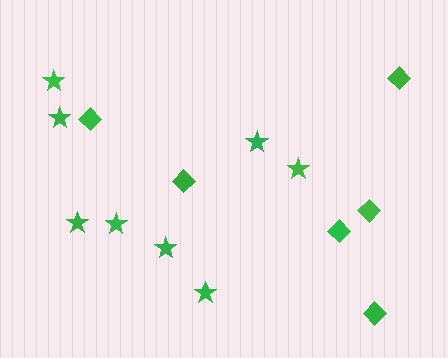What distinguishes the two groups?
There are 2 groups: one group of stars (8) and one group of diamonds (6).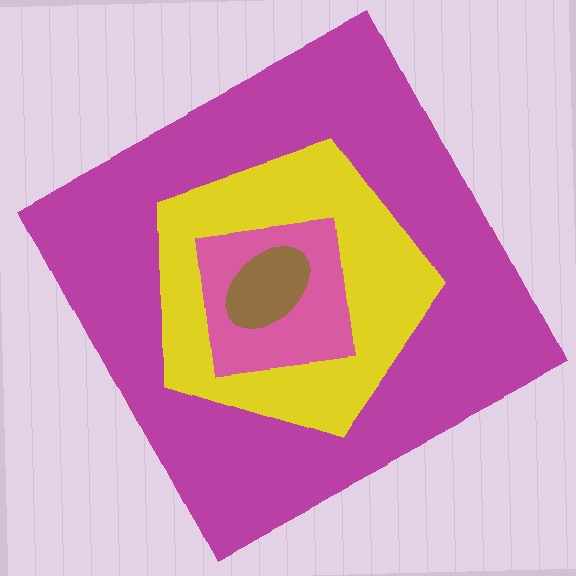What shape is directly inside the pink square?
The brown ellipse.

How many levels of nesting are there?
4.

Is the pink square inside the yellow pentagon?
Yes.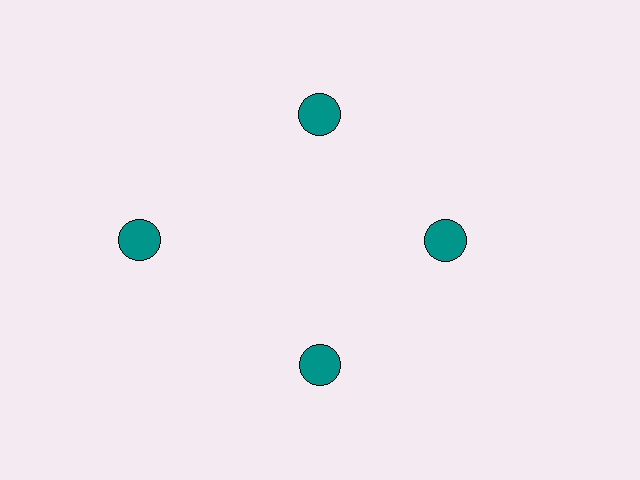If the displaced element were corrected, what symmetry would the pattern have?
It would have 4-fold rotational symmetry — the pattern would map onto itself every 90 degrees.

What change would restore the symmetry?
The symmetry would be restored by moving it inward, back onto the ring so that all 4 circles sit at equal angles and equal distance from the center.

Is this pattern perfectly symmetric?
No. The 4 teal circles are arranged in a ring, but one element near the 9 o'clock position is pushed outward from the center, breaking the 4-fold rotational symmetry.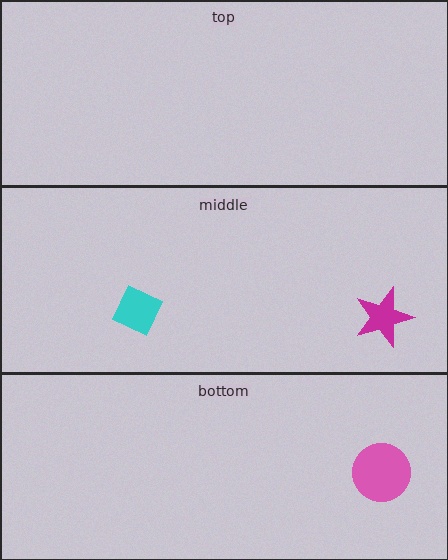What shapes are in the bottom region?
The pink circle.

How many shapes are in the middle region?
2.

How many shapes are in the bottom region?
1.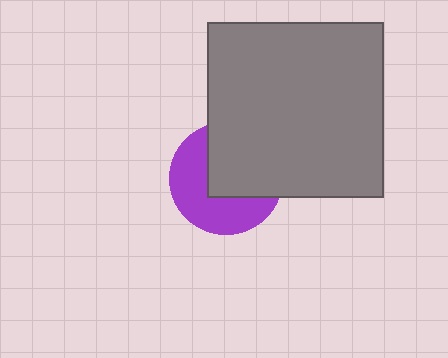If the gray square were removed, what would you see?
You would see the complete purple circle.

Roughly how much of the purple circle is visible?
About half of it is visible (roughly 51%).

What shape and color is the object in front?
The object in front is a gray square.